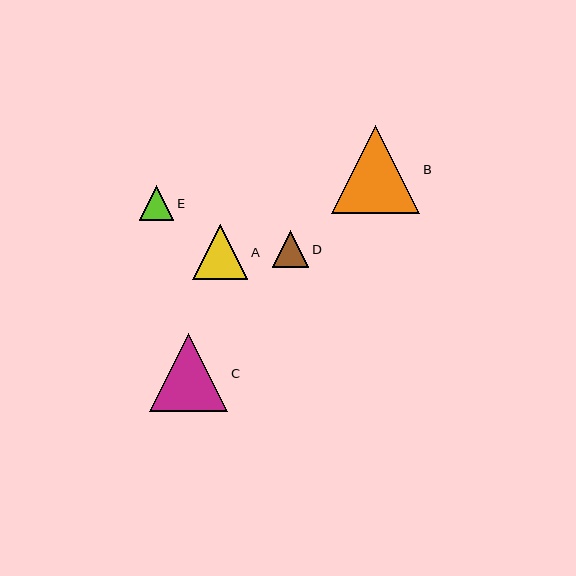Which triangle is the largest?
Triangle B is the largest with a size of approximately 88 pixels.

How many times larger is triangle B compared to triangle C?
Triangle B is approximately 1.1 times the size of triangle C.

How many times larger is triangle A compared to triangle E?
Triangle A is approximately 1.6 times the size of triangle E.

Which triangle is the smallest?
Triangle E is the smallest with a size of approximately 35 pixels.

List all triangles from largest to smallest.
From largest to smallest: B, C, A, D, E.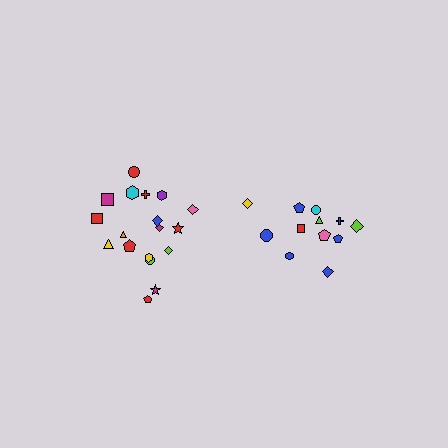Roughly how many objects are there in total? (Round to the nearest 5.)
Roughly 30 objects in total.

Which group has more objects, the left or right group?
The left group.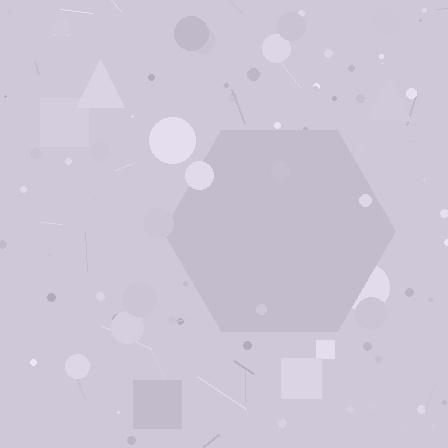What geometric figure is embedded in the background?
A hexagon is embedded in the background.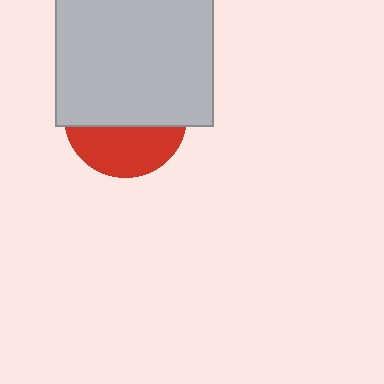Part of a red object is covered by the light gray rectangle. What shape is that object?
It is a circle.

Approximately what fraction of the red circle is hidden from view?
Roughly 61% of the red circle is hidden behind the light gray rectangle.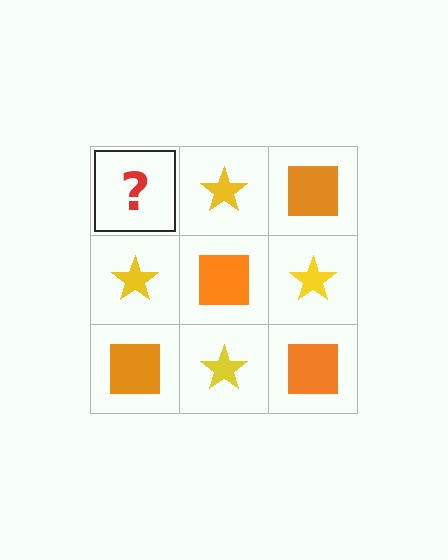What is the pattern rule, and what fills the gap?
The rule is that it alternates orange square and yellow star in a checkerboard pattern. The gap should be filled with an orange square.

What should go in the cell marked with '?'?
The missing cell should contain an orange square.